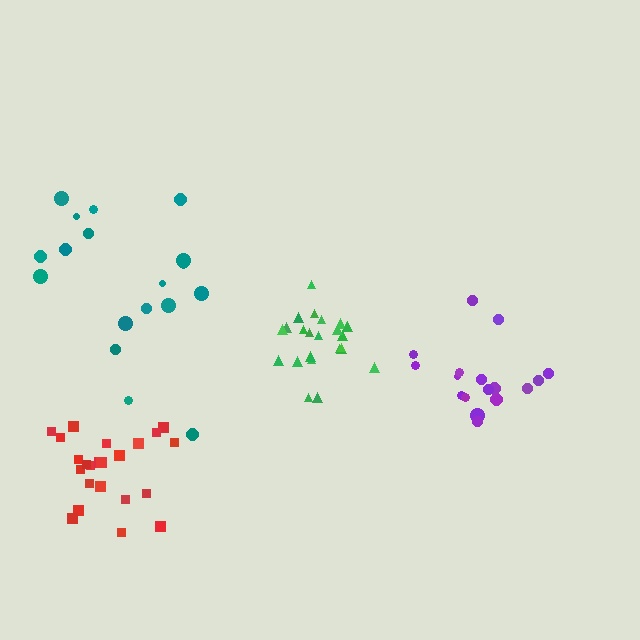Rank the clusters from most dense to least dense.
green, red, purple, teal.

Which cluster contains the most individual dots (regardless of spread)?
Green (25).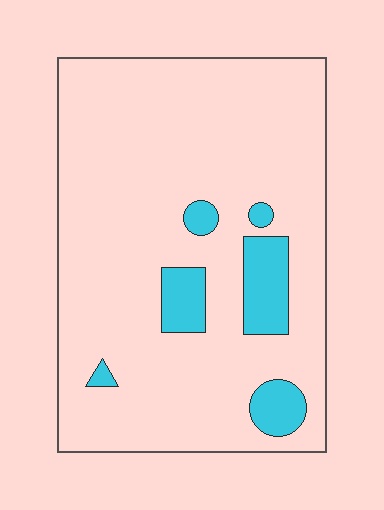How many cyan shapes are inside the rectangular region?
6.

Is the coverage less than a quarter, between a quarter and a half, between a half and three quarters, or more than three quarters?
Less than a quarter.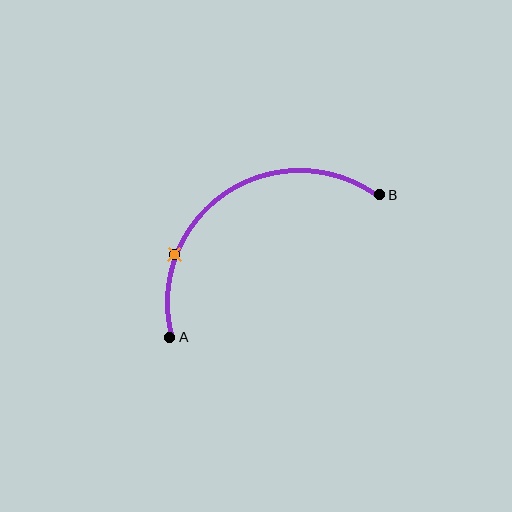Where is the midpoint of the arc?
The arc midpoint is the point on the curve farthest from the straight line joining A and B. It sits above and to the left of that line.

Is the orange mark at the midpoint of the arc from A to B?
No. The orange mark lies on the arc but is closer to endpoint A. The arc midpoint would be at the point on the curve equidistant along the arc from both A and B.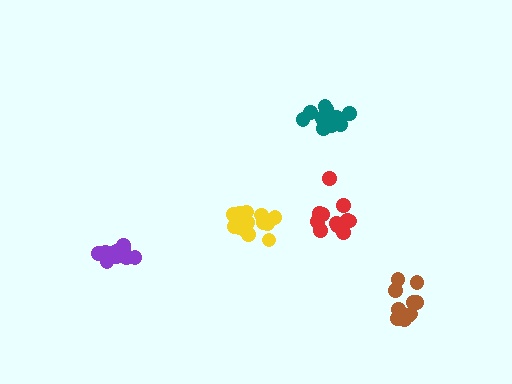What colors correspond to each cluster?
The clusters are colored: yellow, red, purple, brown, teal.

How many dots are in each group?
Group 1: 14 dots, Group 2: 12 dots, Group 3: 10 dots, Group 4: 10 dots, Group 5: 14 dots (60 total).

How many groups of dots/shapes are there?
There are 5 groups.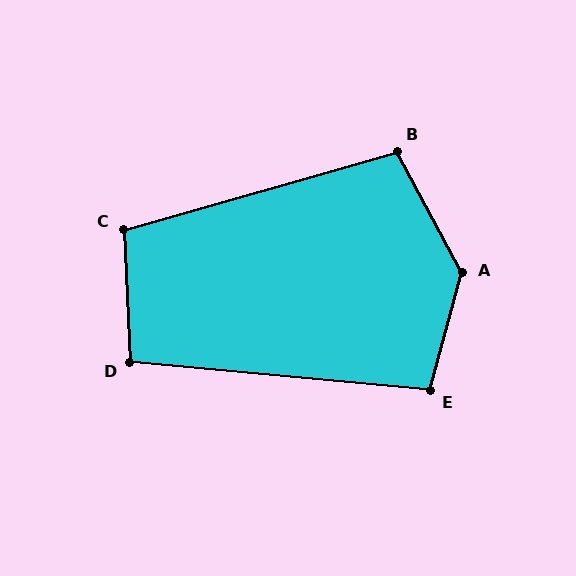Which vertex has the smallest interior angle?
D, at approximately 98 degrees.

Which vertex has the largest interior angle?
A, at approximately 137 degrees.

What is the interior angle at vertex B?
Approximately 102 degrees (obtuse).